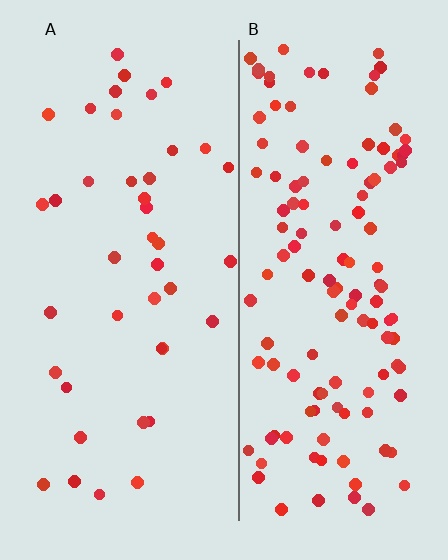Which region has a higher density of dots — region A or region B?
B (the right).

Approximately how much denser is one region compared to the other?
Approximately 3.1× — region B over region A.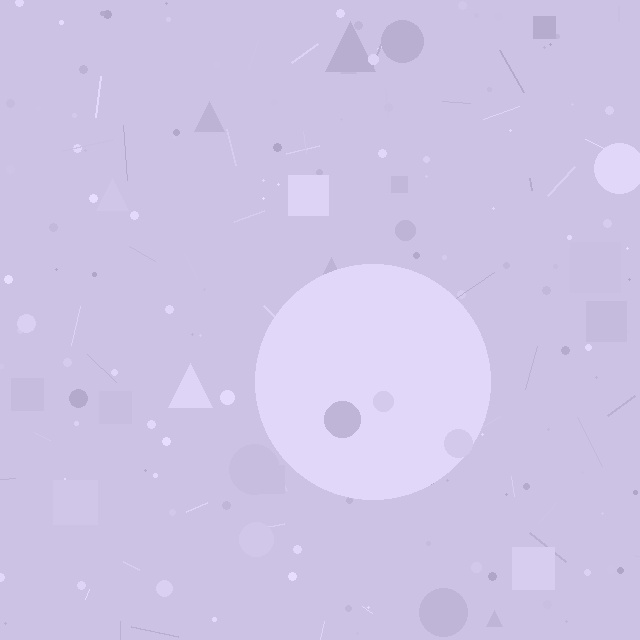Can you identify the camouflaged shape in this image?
The camouflaged shape is a circle.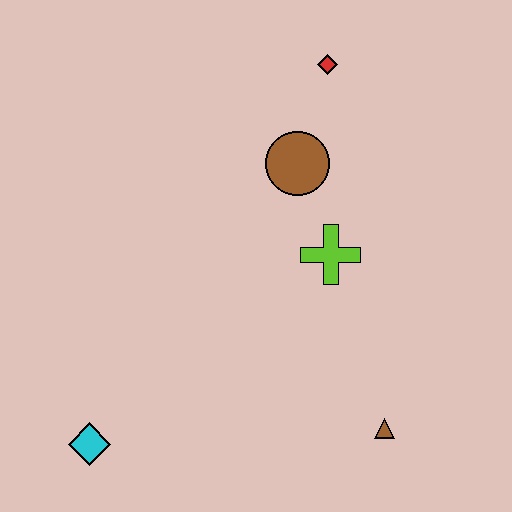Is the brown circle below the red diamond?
Yes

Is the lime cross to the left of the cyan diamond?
No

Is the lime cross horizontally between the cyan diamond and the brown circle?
No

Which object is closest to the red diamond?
The brown circle is closest to the red diamond.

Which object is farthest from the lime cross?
The cyan diamond is farthest from the lime cross.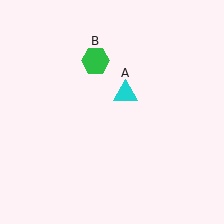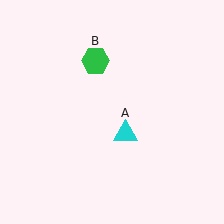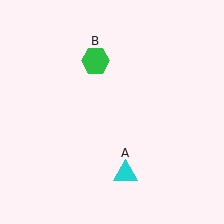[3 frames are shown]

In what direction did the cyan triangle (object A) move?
The cyan triangle (object A) moved down.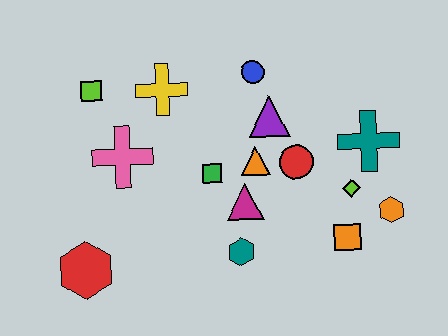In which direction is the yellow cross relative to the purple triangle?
The yellow cross is to the left of the purple triangle.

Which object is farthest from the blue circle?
The red hexagon is farthest from the blue circle.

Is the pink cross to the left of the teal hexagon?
Yes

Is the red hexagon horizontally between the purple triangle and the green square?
No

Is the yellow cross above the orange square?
Yes